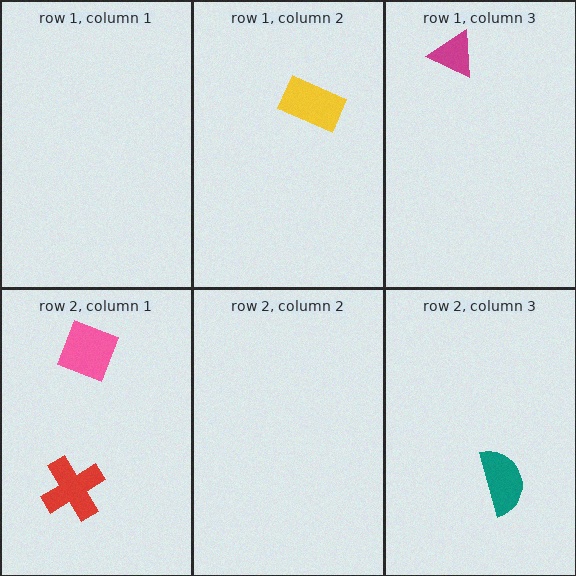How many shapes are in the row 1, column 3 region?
1.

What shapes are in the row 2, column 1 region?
The red cross, the pink diamond.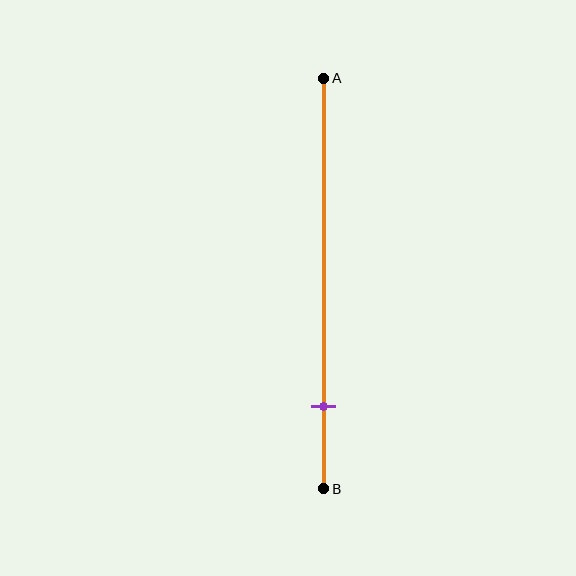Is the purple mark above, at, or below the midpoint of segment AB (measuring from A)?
The purple mark is below the midpoint of segment AB.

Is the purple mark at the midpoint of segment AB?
No, the mark is at about 80% from A, not at the 50% midpoint.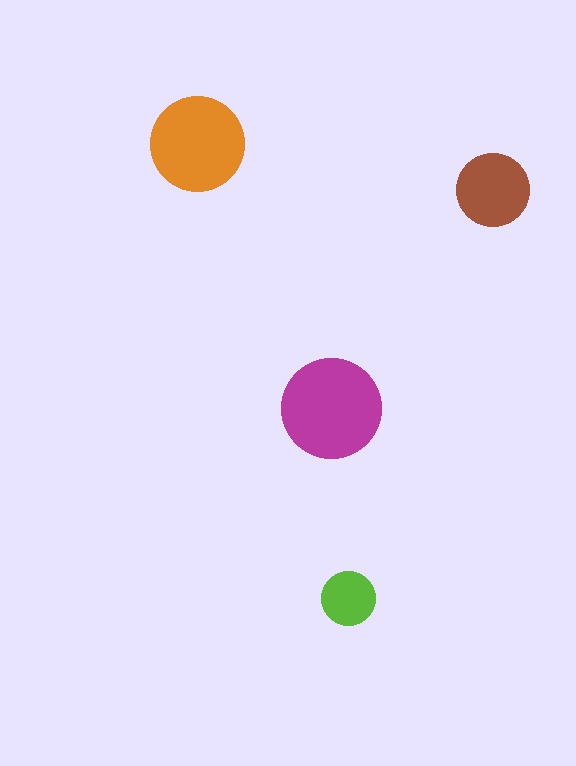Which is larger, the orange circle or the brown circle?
The orange one.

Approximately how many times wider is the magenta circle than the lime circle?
About 2 times wider.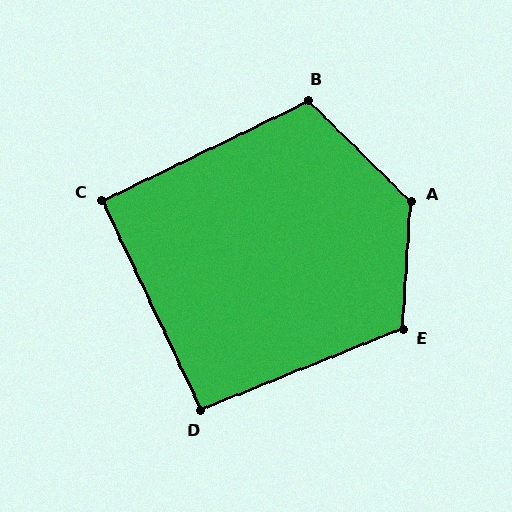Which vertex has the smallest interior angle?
C, at approximately 90 degrees.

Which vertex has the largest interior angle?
A, at approximately 131 degrees.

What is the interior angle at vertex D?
Approximately 94 degrees (approximately right).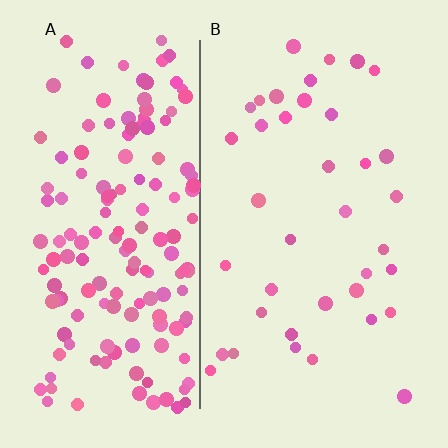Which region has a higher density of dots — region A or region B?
A (the left).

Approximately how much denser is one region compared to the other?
Approximately 4.3× — region A over region B.